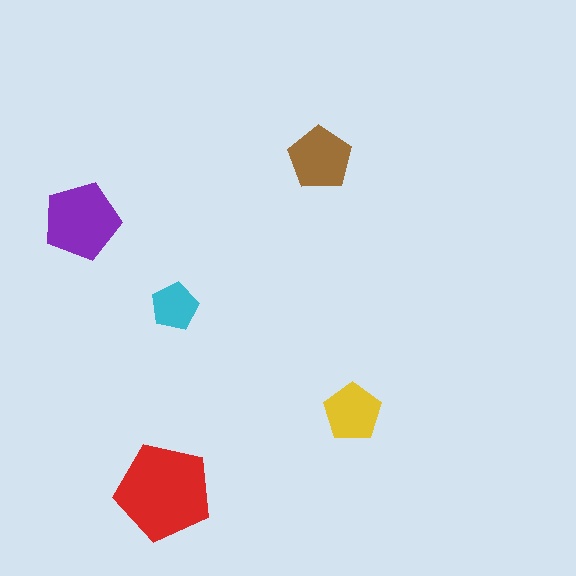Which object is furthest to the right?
The yellow pentagon is rightmost.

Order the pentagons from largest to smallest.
the red one, the purple one, the brown one, the yellow one, the cyan one.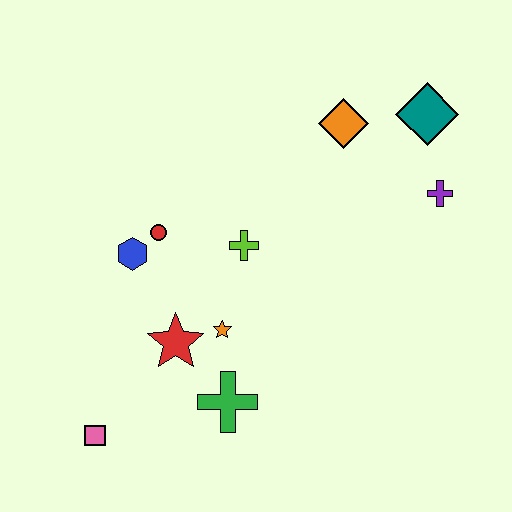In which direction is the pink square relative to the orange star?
The pink square is to the left of the orange star.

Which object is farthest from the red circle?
The teal diamond is farthest from the red circle.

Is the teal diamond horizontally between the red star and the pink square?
No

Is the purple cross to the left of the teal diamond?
No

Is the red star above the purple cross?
No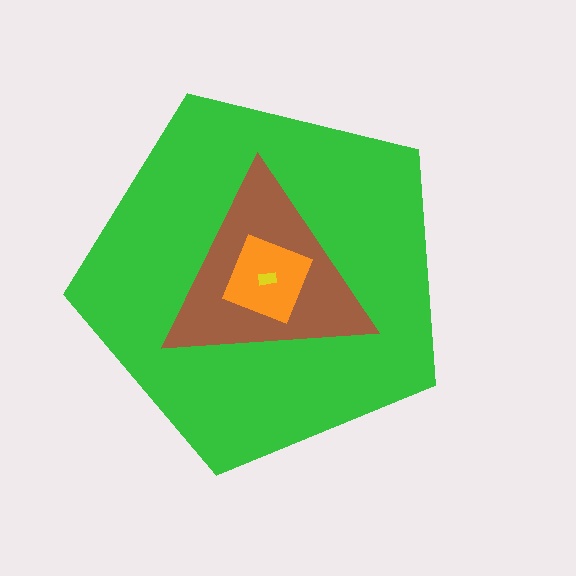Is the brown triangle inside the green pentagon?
Yes.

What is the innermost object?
The yellow rectangle.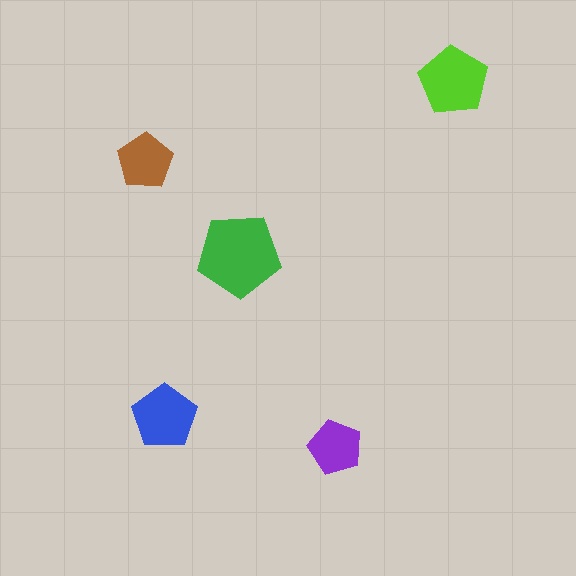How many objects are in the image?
There are 5 objects in the image.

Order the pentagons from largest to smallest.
the green one, the lime one, the blue one, the brown one, the purple one.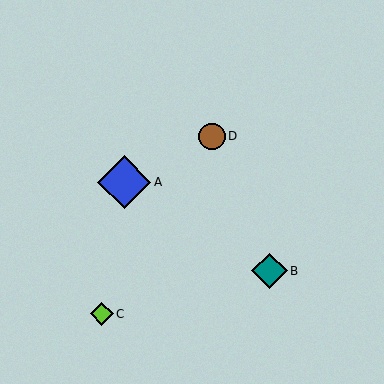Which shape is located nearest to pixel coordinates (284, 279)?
The teal diamond (labeled B) at (270, 271) is nearest to that location.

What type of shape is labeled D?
Shape D is a brown circle.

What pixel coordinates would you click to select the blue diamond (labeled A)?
Click at (124, 182) to select the blue diamond A.